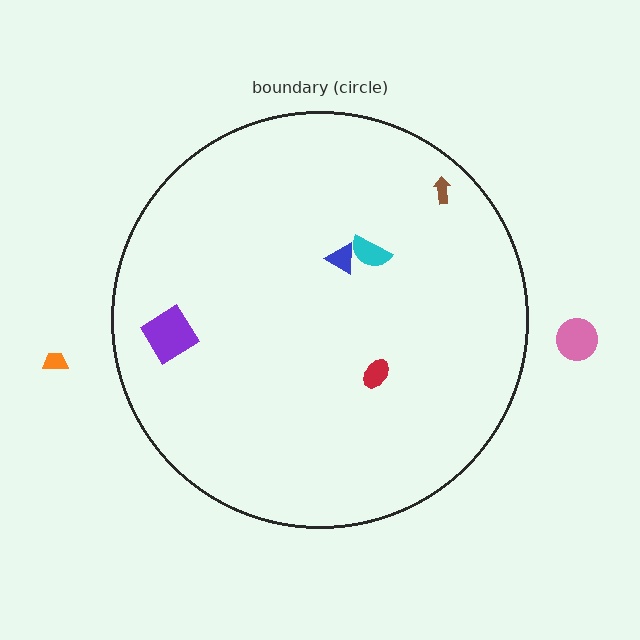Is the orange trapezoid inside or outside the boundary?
Outside.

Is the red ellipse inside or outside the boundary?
Inside.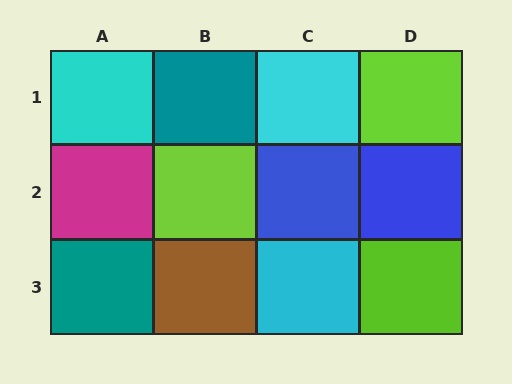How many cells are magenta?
1 cell is magenta.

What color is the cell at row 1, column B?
Teal.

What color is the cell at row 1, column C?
Cyan.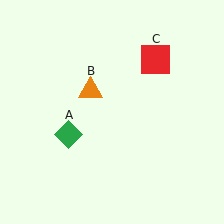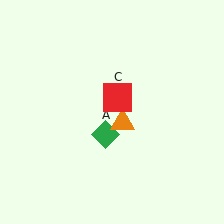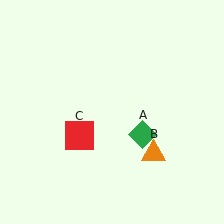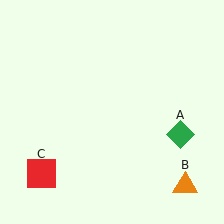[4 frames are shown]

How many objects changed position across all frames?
3 objects changed position: green diamond (object A), orange triangle (object B), red square (object C).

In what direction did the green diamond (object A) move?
The green diamond (object A) moved right.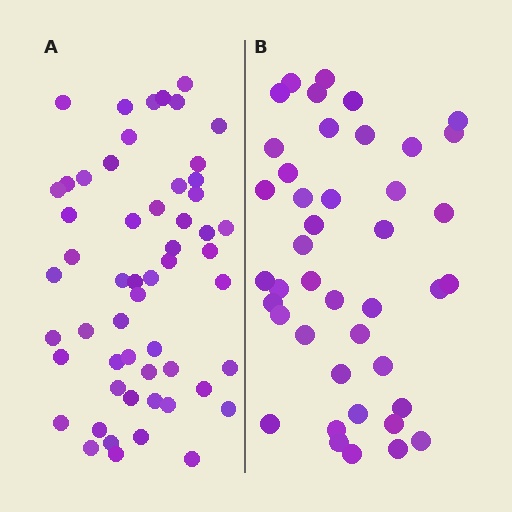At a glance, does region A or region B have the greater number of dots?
Region A (the left region) has more dots.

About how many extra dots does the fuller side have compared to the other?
Region A has approximately 15 more dots than region B.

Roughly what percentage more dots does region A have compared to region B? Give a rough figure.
About 30% more.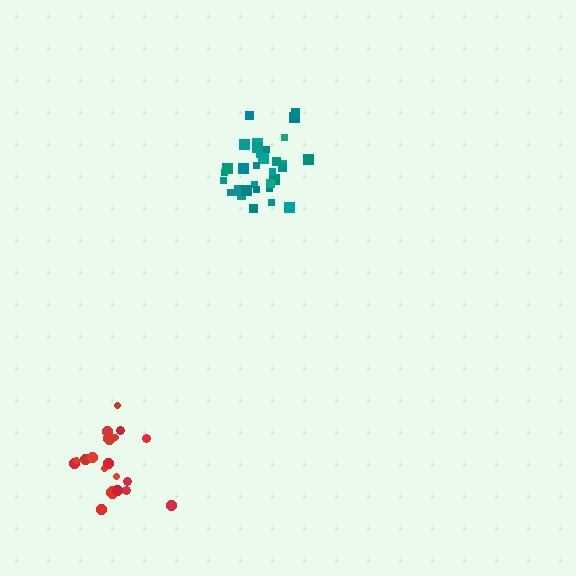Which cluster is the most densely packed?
Teal.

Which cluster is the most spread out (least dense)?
Red.